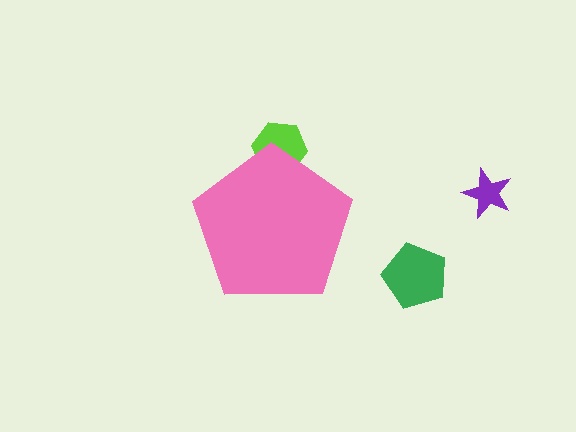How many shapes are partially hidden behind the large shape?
1 shape is partially hidden.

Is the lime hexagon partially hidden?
Yes, the lime hexagon is partially hidden behind the pink pentagon.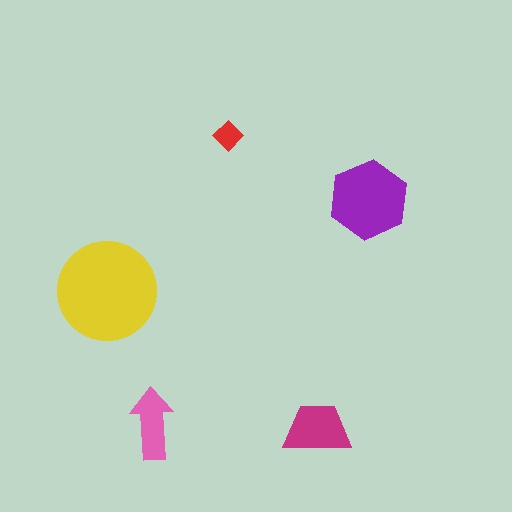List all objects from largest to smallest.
The yellow circle, the purple hexagon, the magenta trapezoid, the pink arrow, the red diamond.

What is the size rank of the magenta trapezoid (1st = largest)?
3rd.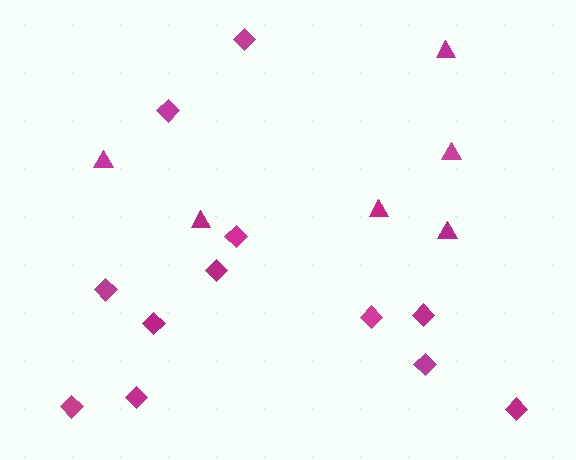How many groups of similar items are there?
There are 2 groups: one group of triangles (6) and one group of diamonds (12).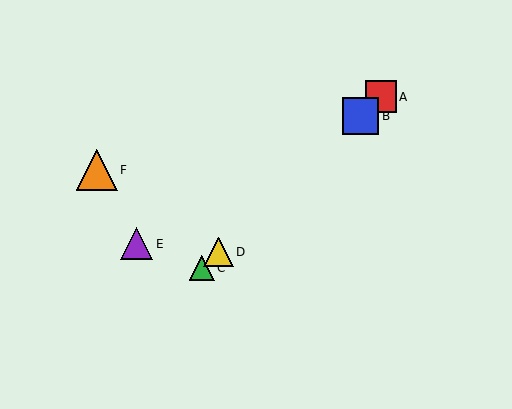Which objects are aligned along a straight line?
Objects A, B, C, D are aligned along a straight line.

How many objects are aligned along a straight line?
4 objects (A, B, C, D) are aligned along a straight line.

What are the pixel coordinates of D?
Object D is at (219, 252).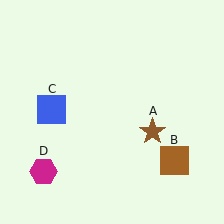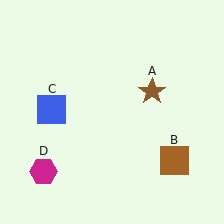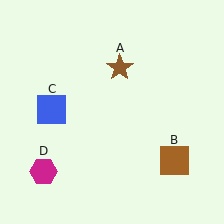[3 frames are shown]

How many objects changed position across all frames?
1 object changed position: brown star (object A).